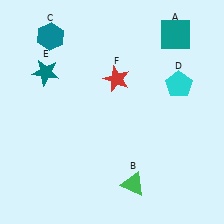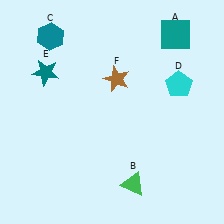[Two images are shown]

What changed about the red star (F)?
In Image 1, F is red. In Image 2, it changed to brown.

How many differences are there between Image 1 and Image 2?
There is 1 difference between the two images.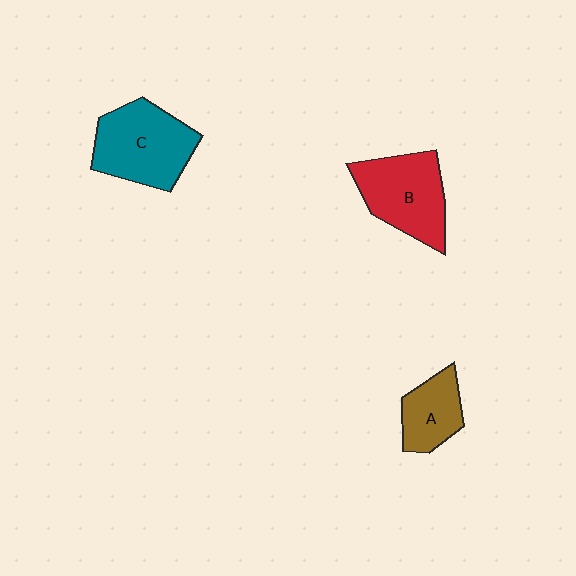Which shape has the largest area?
Shape C (teal).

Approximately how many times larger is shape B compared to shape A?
Approximately 1.6 times.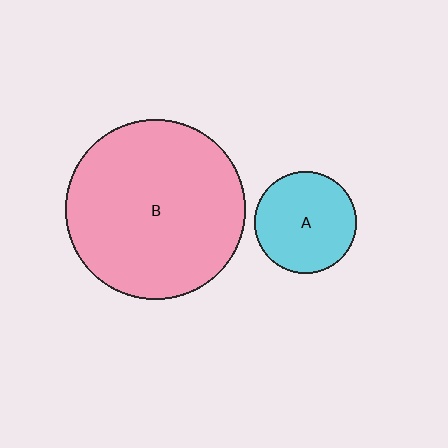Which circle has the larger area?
Circle B (pink).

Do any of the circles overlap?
No, none of the circles overlap.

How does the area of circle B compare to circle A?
Approximately 3.1 times.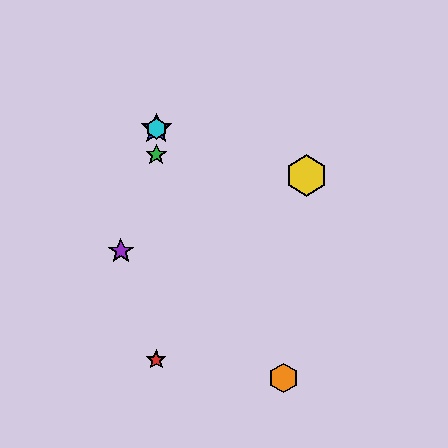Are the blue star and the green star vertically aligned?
Yes, both are at x≈156.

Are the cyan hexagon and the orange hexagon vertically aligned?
No, the cyan hexagon is at x≈156 and the orange hexagon is at x≈284.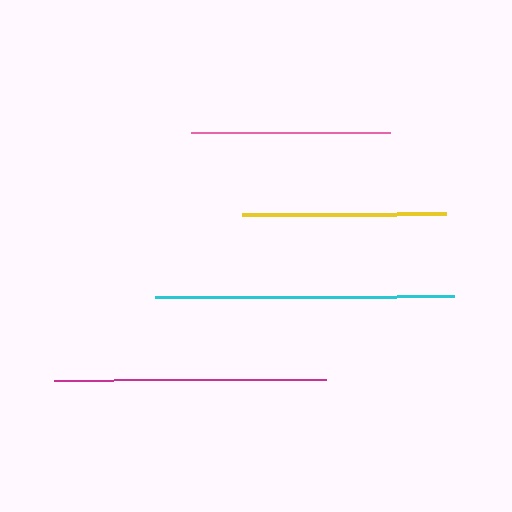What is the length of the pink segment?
The pink segment is approximately 200 pixels long.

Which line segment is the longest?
The cyan line is the longest at approximately 299 pixels.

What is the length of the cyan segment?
The cyan segment is approximately 299 pixels long.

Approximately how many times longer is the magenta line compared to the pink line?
The magenta line is approximately 1.4 times the length of the pink line.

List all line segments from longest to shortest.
From longest to shortest: cyan, magenta, yellow, pink.